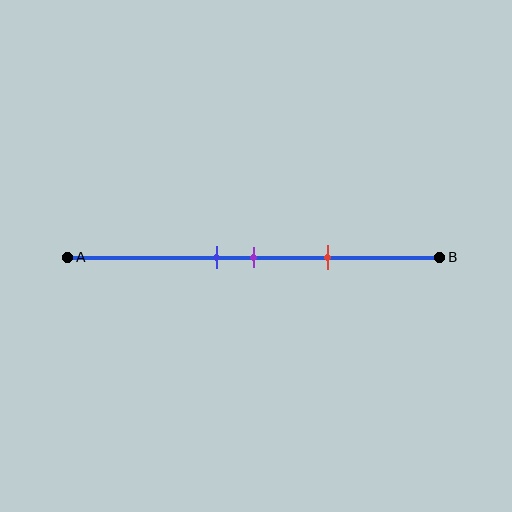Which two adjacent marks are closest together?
The blue and purple marks are the closest adjacent pair.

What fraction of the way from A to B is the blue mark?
The blue mark is approximately 40% (0.4) of the way from A to B.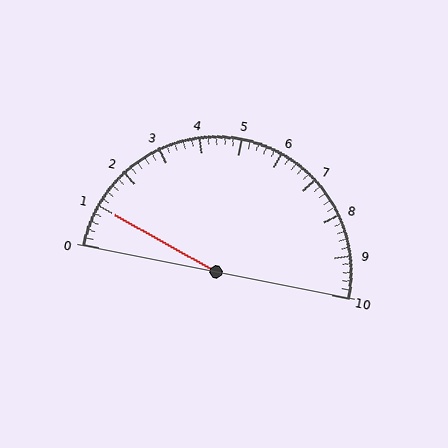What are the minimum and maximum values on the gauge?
The gauge ranges from 0 to 10.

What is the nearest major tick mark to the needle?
The nearest major tick mark is 1.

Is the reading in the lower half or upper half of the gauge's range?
The reading is in the lower half of the range (0 to 10).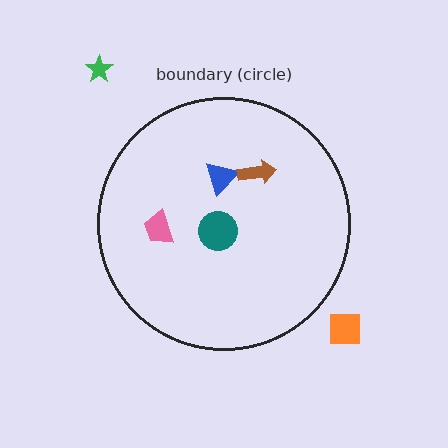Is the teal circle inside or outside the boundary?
Inside.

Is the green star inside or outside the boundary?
Outside.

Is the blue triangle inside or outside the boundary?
Inside.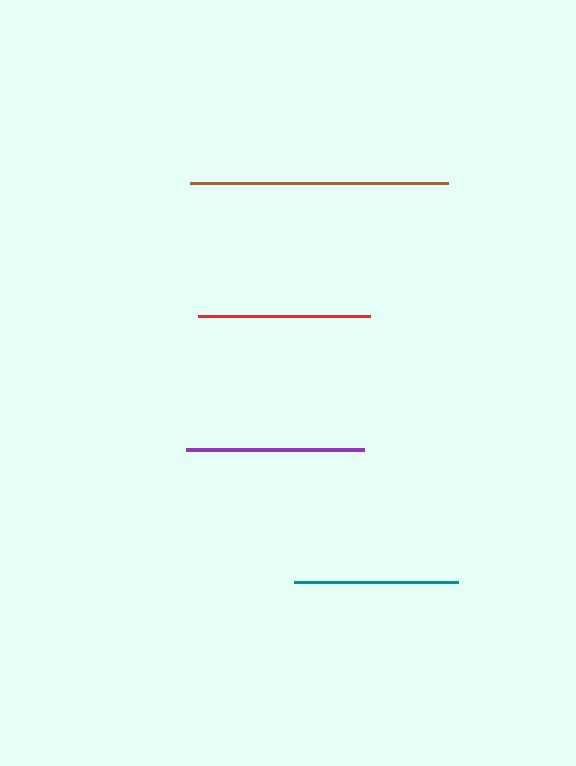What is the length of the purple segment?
The purple segment is approximately 179 pixels long.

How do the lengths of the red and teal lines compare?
The red and teal lines are approximately the same length.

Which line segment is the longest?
The brown line is the longest at approximately 257 pixels.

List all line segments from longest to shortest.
From longest to shortest: brown, purple, red, teal.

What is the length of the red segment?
The red segment is approximately 172 pixels long.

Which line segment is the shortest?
The teal line is the shortest at approximately 165 pixels.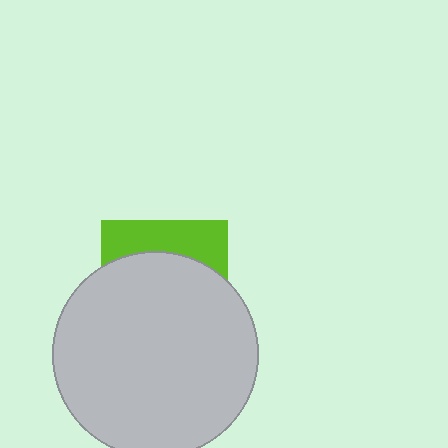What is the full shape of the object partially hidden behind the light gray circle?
The partially hidden object is a lime square.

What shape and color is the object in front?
The object in front is a light gray circle.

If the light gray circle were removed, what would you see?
You would see the complete lime square.